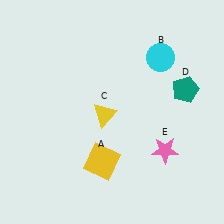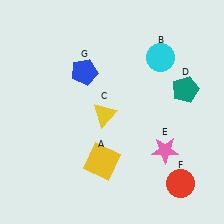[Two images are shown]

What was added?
A red circle (F), a blue pentagon (G) were added in Image 2.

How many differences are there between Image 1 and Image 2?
There are 2 differences between the two images.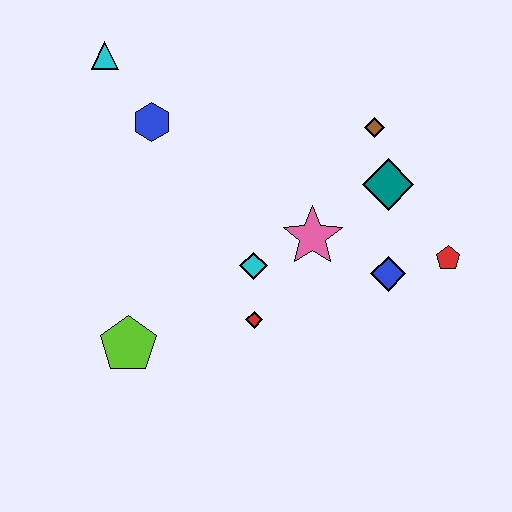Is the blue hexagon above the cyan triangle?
No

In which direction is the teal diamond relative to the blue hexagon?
The teal diamond is to the right of the blue hexagon.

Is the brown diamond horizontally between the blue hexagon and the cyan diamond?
No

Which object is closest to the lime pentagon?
The red diamond is closest to the lime pentagon.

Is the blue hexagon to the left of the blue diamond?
Yes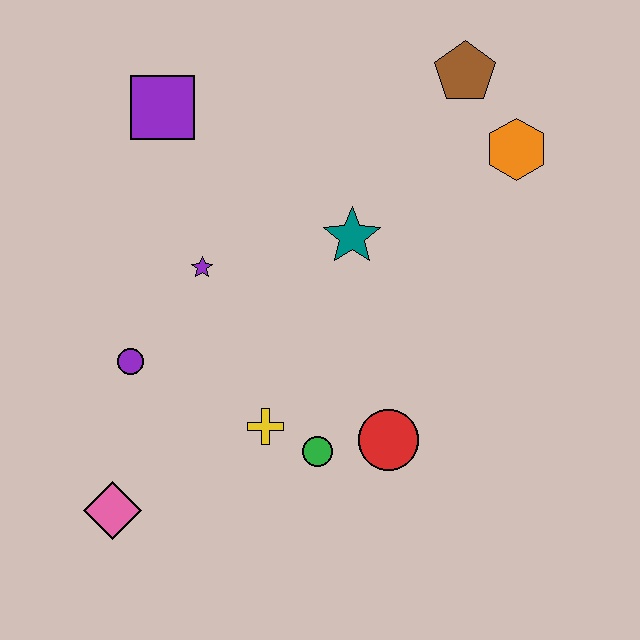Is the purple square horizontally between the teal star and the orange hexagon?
No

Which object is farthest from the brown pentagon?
The pink diamond is farthest from the brown pentagon.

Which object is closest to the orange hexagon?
The brown pentagon is closest to the orange hexagon.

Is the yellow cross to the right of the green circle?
No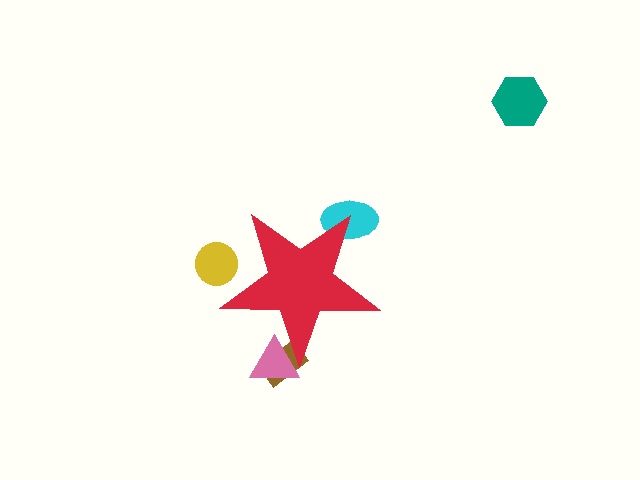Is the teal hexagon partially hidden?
No, the teal hexagon is fully visible.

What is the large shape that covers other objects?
A red star.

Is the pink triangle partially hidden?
Yes, the pink triangle is partially hidden behind the red star.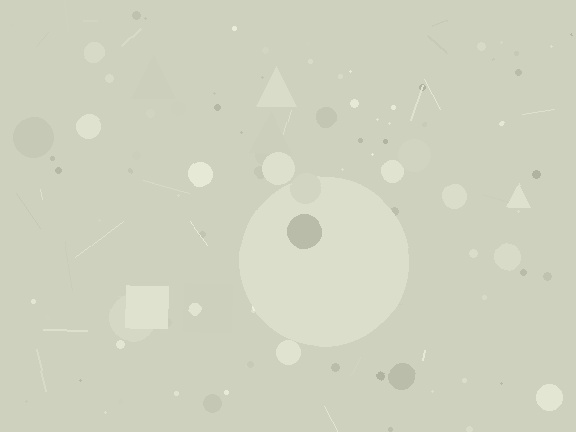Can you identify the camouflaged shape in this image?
The camouflaged shape is a circle.